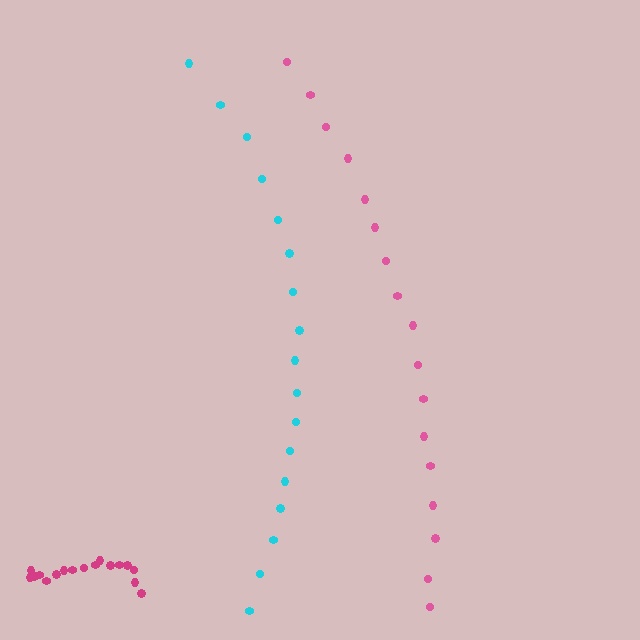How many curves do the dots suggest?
There are 3 distinct paths.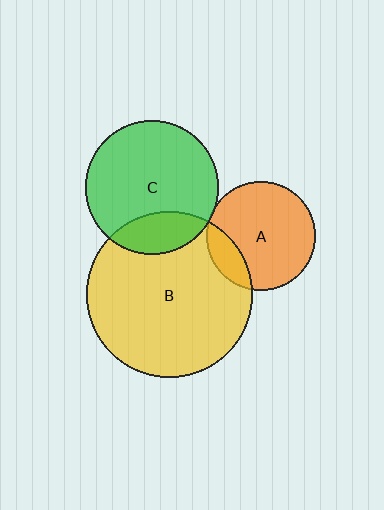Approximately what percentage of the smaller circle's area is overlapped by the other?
Approximately 5%.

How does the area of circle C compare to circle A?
Approximately 1.5 times.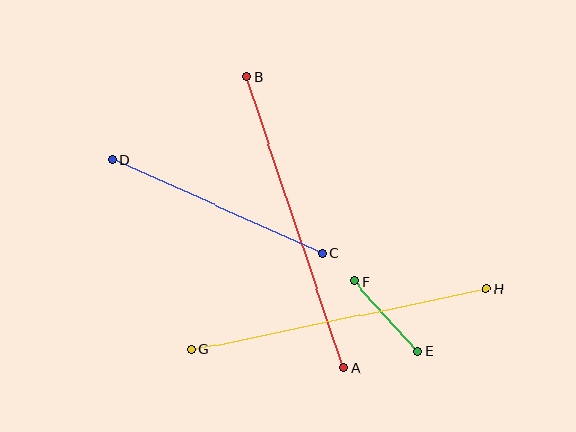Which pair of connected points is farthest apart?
Points A and B are farthest apart.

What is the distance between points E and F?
The distance is approximately 95 pixels.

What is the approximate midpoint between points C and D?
The midpoint is at approximately (217, 206) pixels.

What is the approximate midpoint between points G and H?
The midpoint is at approximately (339, 320) pixels.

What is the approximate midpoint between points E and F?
The midpoint is at approximately (386, 316) pixels.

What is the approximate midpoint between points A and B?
The midpoint is at approximately (295, 222) pixels.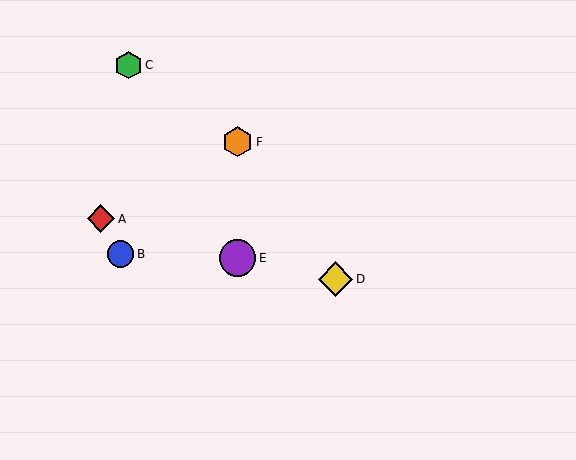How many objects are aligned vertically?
2 objects (E, F) are aligned vertically.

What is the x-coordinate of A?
Object A is at x≈101.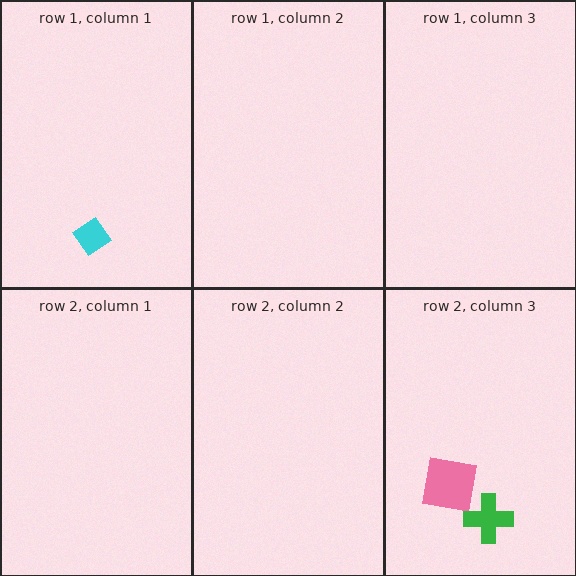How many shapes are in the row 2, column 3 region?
2.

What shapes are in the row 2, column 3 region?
The pink square, the green cross.